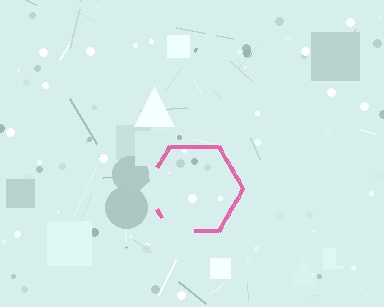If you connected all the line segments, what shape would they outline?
They would outline a hexagon.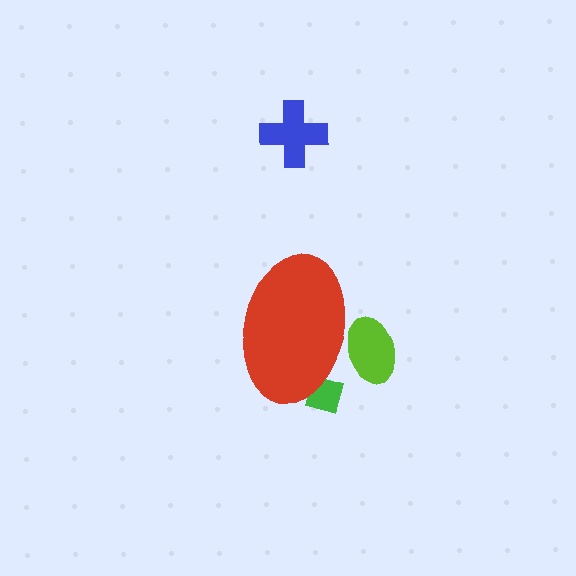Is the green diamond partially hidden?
Yes, the green diamond is partially hidden behind the red ellipse.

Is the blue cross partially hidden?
No, the blue cross is fully visible.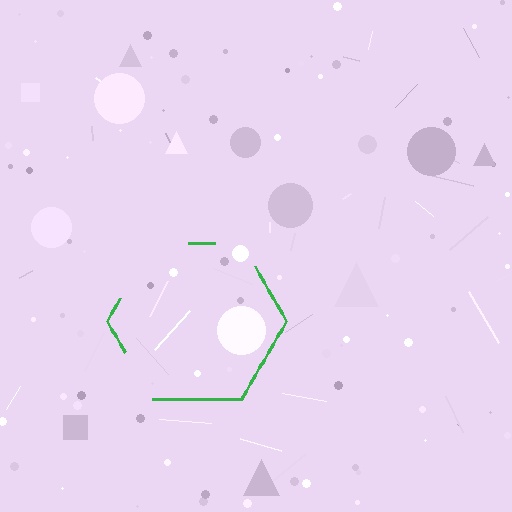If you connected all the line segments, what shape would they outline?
They would outline a hexagon.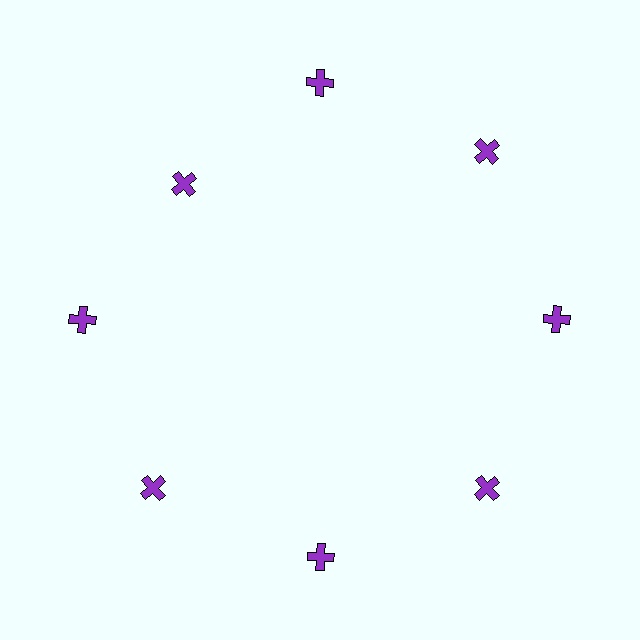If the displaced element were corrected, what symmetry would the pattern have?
It would have 8-fold rotational symmetry — the pattern would map onto itself every 45 degrees.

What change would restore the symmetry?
The symmetry would be restored by moving it outward, back onto the ring so that all 8 crosses sit at equal angles and equal distance from the center.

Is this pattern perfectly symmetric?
No. The 8 purple crosses are arranged in a ring, but one element near the 10 o'clock position is pulled inward toward the center, breaking the 8-fold rotational symmetry.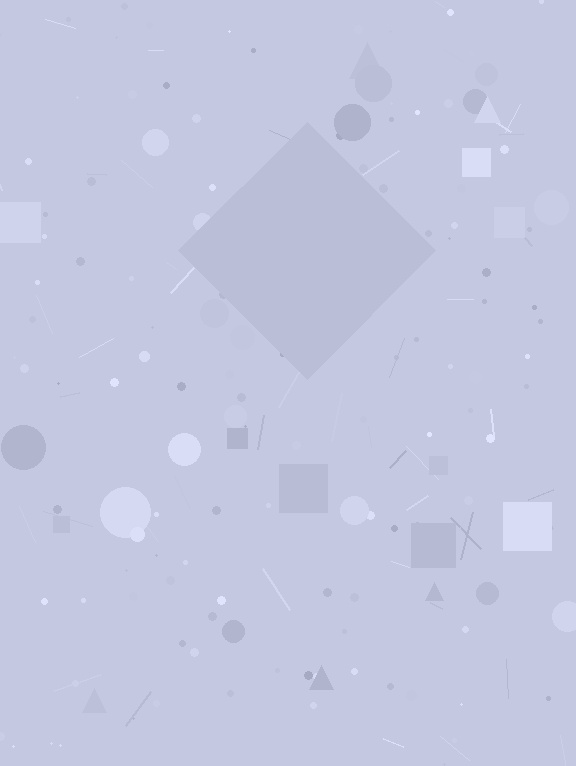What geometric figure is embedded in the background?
A diamond is embedded in the background.